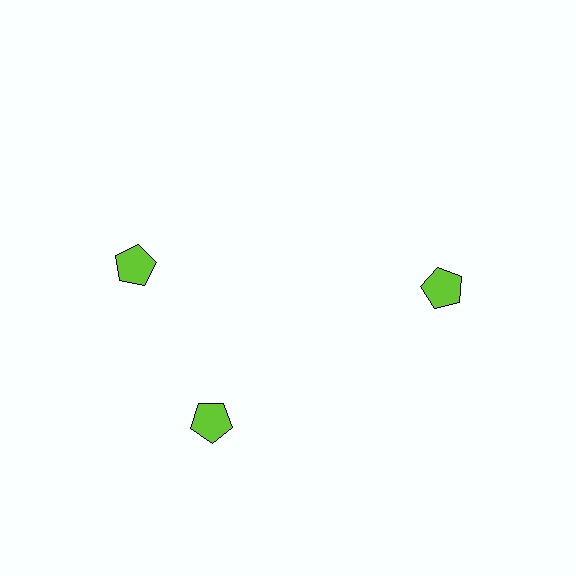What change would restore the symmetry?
The symmetry would be restored by rotating it back into even spacing with its neighbors so that all 3 pentagons sit at equal angles and equal distance from the center.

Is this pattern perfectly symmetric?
No. The 3 lime pentagons are arranged in a ring, but one element near the 11 o'clock position is rotated out of alignment along the ring, breaking the 3-fold rotational symmetry.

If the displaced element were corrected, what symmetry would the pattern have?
It would have 3-fold rotational symmetry — the pattern would map onto itself every 120 degrees.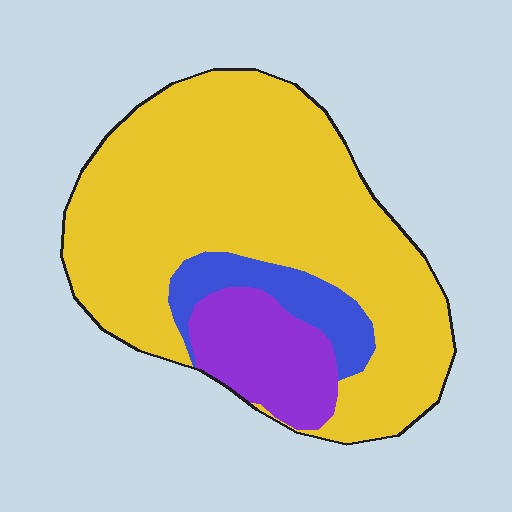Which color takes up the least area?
Blue, at roughly 10%.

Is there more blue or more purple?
Purple.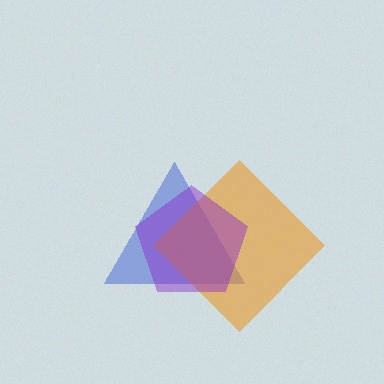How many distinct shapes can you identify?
There are 3 distinct shapes: a blue triangle, an orange diamond, a purple pentagon.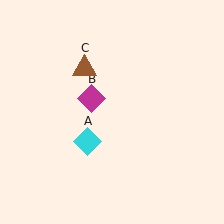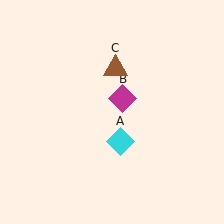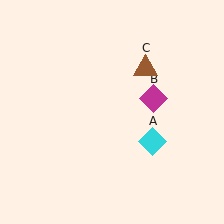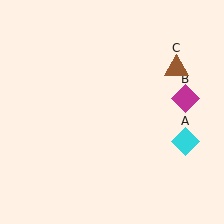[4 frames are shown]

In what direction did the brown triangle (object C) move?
The brown triangle (object C) moved right.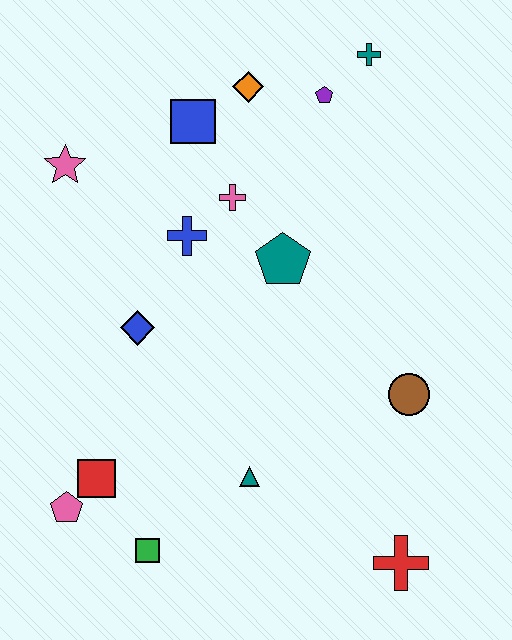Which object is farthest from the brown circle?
The pink star is farthest from the brown circle.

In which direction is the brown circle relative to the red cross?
The brown circle is above the red cross.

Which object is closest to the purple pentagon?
The teal cross is closest to the purple pentagon.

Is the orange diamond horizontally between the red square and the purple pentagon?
Yes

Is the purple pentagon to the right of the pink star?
Yes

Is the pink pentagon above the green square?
Yes